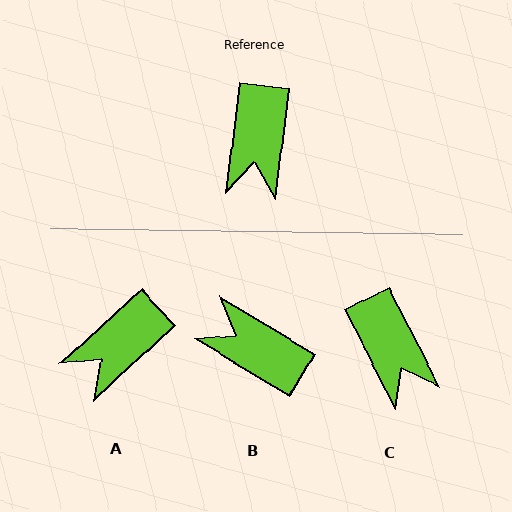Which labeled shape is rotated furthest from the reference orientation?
B, about 114 degrees away.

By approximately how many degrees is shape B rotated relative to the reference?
Approximately 114 degrees clockwise.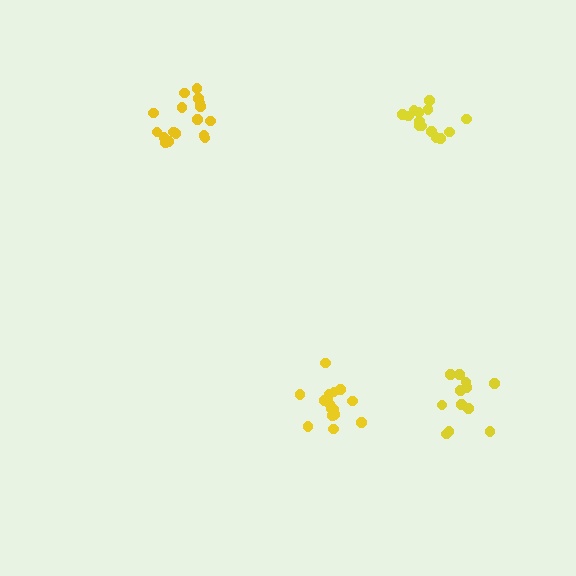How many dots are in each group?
Group 1: 17 dots, Group 2: 12 dots, Group 3: 16 dots, Group 4: 14 dots (59 total).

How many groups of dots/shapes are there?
There are 4 groups.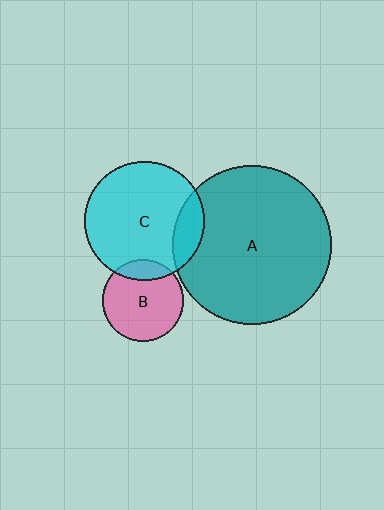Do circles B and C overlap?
Yes.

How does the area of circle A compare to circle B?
Approximately 3.8 times.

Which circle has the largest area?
Circle A (teal).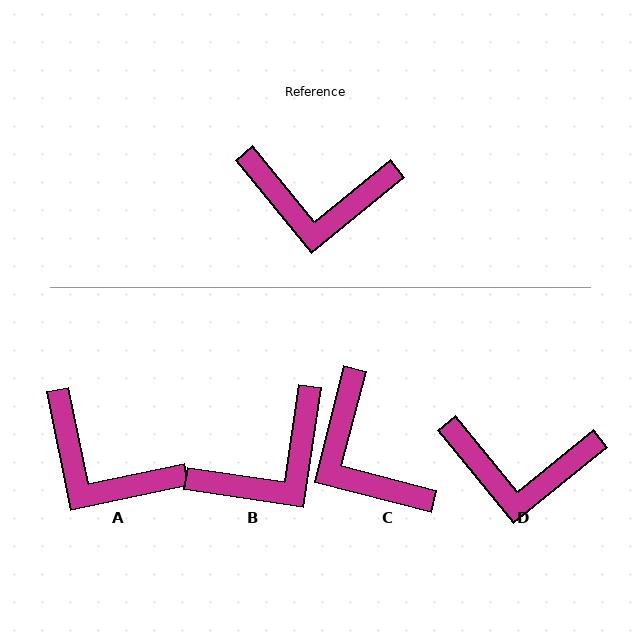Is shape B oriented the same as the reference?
No, it is off by about 43 degrees.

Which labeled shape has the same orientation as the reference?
D.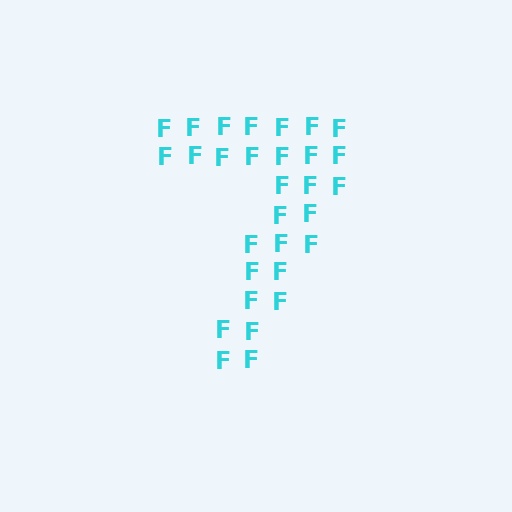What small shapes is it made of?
It is made of small letter F's.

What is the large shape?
The large shape is the digit 7.